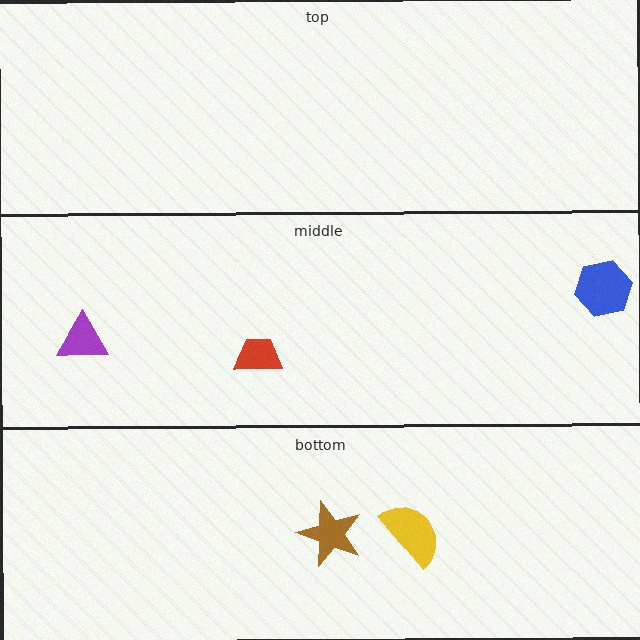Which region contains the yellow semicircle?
The bottom region.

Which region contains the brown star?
The bottom region.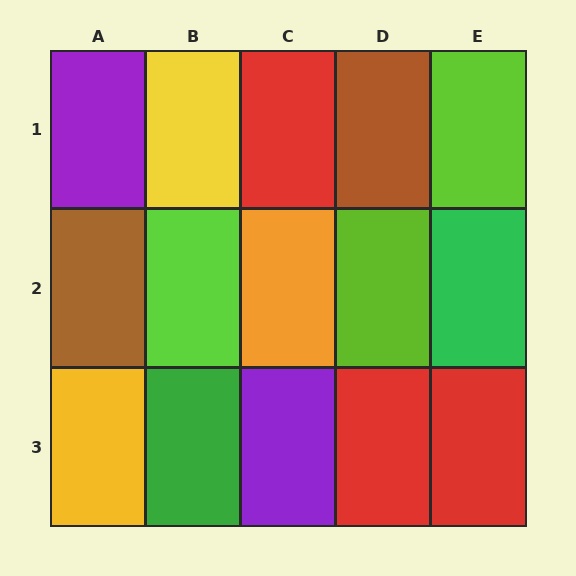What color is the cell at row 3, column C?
Purple.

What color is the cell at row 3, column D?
Red.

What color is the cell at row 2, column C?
Orange.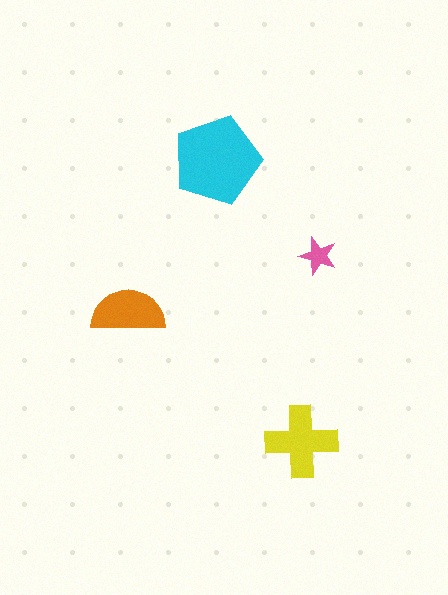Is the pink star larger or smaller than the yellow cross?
Smaller.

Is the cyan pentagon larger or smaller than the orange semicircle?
Larger.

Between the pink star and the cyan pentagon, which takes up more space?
The cyan pentagon.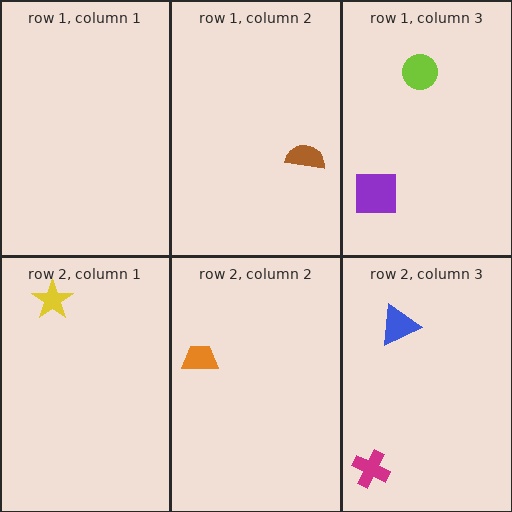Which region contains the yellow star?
The row 2, column 1 region.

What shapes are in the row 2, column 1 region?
The yellow star.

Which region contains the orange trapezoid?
The row 2, column 2 region.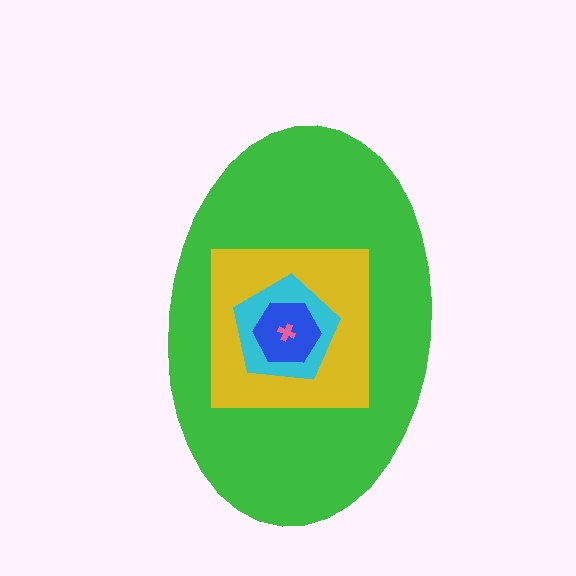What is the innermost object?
The pink cross.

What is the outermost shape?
The green ellipse.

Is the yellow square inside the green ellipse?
Yes.